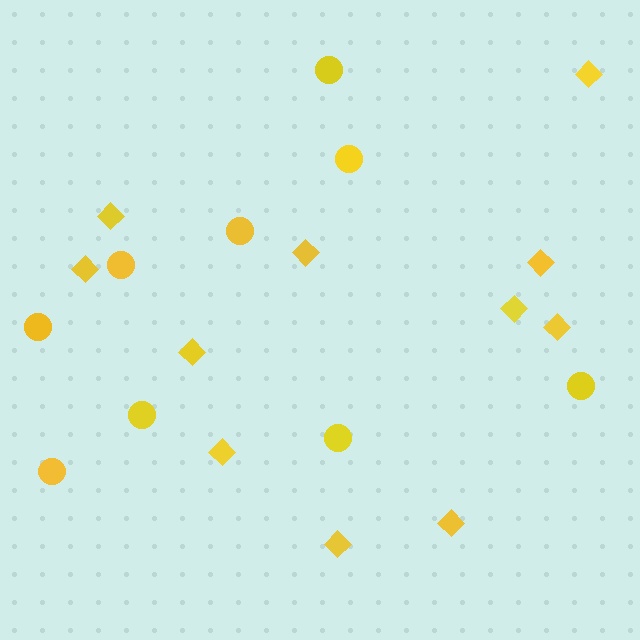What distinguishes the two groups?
There are 2 groups: one group of diamonds (11) and one group of circles (9).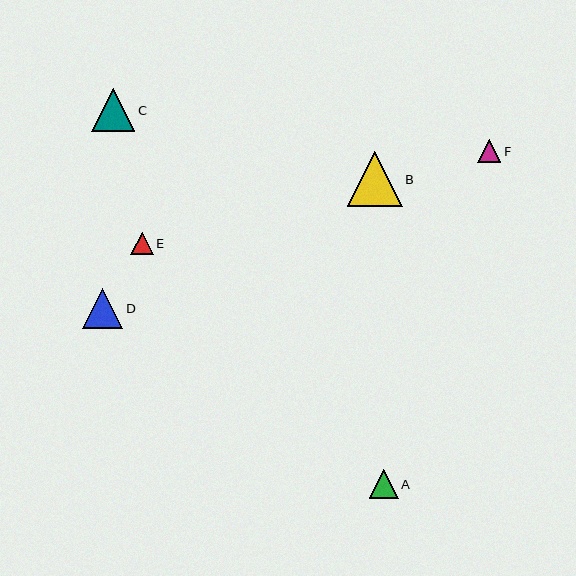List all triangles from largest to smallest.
From largest to smallest: B, C, D, A, F, E.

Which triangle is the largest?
Triangle B is the largest with a size of approximately 55 pixels.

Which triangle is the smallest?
Triangle E is the smallest with a size of approximately 22 pixels.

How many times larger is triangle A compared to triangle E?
Triangle A is approximately 1.3 times the size of triangle E.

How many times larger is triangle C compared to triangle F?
Triangle C is approximately 1.9 times the size of triangle F.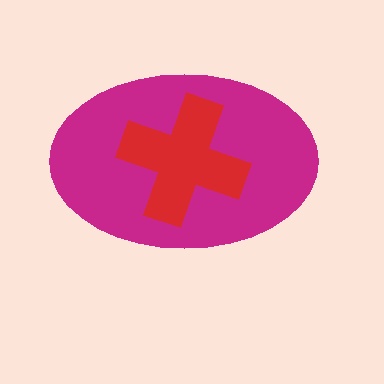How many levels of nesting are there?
2.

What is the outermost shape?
The magenta ellipse.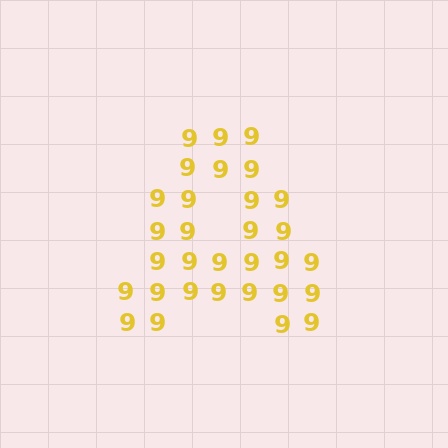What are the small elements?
The small elements are digit 9's.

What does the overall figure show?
The overall figure shows the letter A.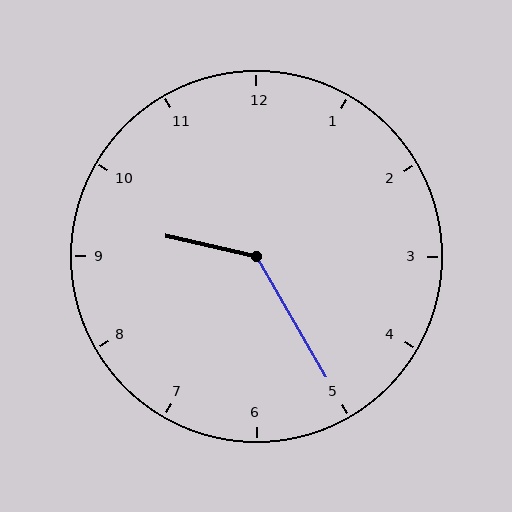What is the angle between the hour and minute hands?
Approximately 132 degrees.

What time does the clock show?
9:25.